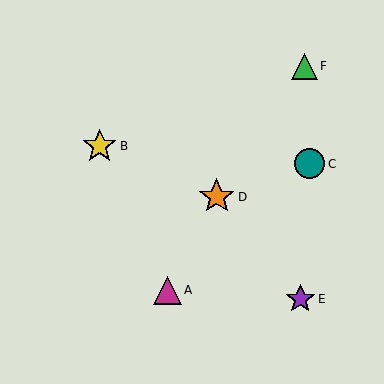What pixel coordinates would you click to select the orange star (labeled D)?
Click at (217, 197) to select the orange star D.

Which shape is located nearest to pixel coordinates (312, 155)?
The teal circle (labeled C) at (310, 164) is nearest to that location.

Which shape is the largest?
The orange star (labeled D) is the largest.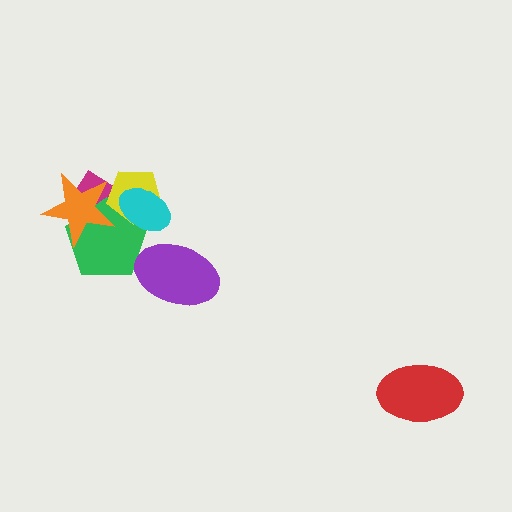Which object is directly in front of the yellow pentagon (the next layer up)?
The cyan ellipse is directly in front of the yellow pentagon.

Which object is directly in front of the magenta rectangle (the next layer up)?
The green pentagon is directly in front of the magenta rectangle.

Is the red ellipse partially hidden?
No, no other shape covers it.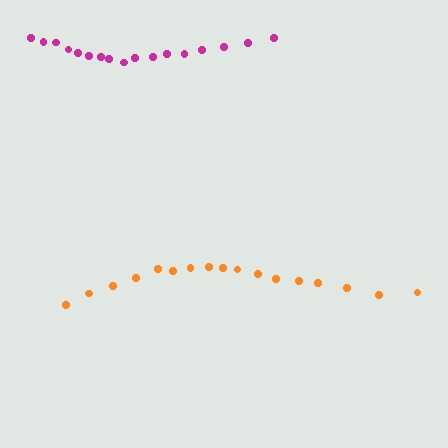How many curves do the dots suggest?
There are 2 distinct paths.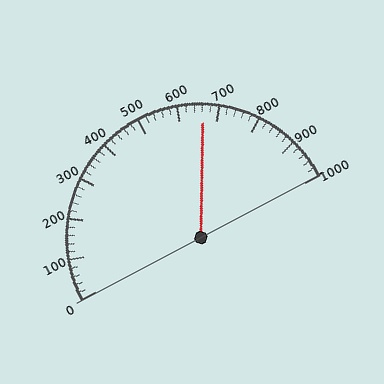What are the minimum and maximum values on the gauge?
The gauge ranges from 0 to 1000.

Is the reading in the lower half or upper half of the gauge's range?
The reading is in the upper half of the range (0 to 1000).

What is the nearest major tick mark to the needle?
The nearest major tick mark is 700.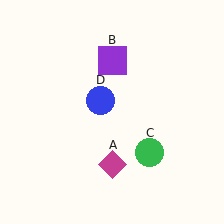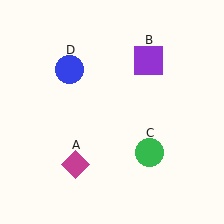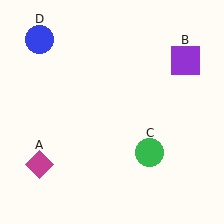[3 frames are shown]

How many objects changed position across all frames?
3 objects changed position: magenta diamond (object A), purple square (object B), blue circle (object D).